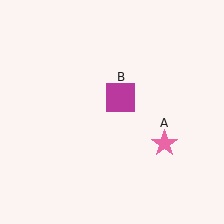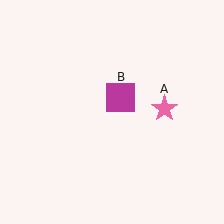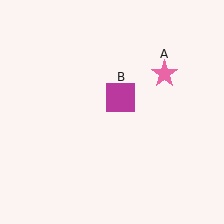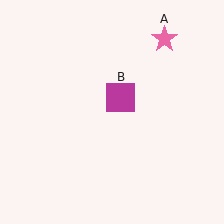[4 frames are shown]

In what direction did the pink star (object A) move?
The pink star (object A) moved up.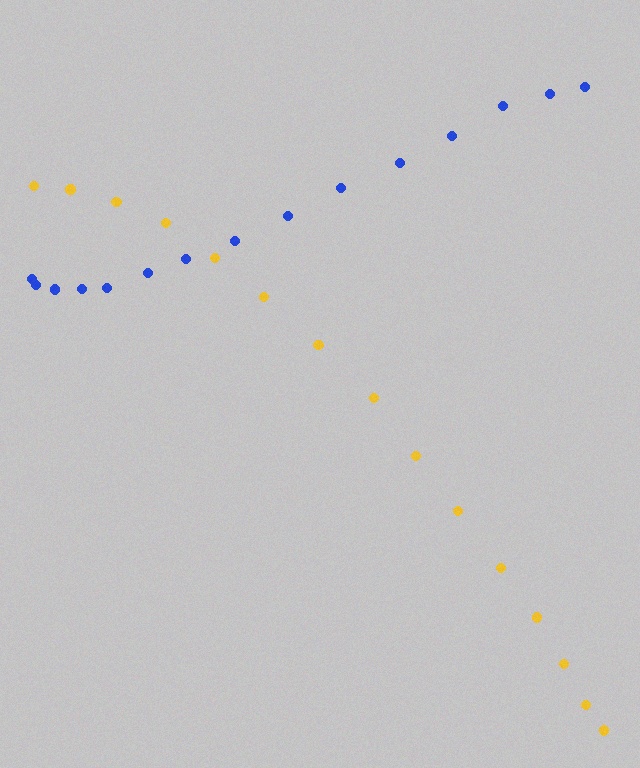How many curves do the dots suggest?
There are 2 distinct paths.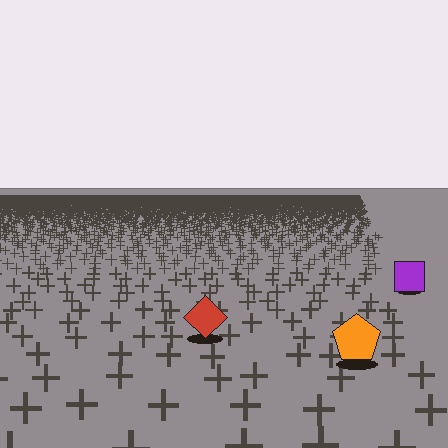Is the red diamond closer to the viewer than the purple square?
Yes. The red diamond is closer — you can tell from the texture gradient: the ground texture is coarser near it.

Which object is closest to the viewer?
The orange pentagon is closest. The texture marks near it are larger and more spread out.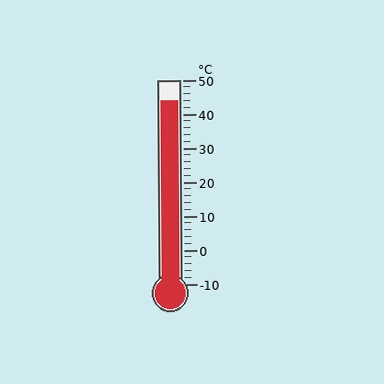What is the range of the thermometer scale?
The thermometer scale ranges from -10°C to 50°C.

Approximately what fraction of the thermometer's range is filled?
The thermometer is filled to approximately 90% of its range.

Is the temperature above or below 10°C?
The temperature is above 10°C.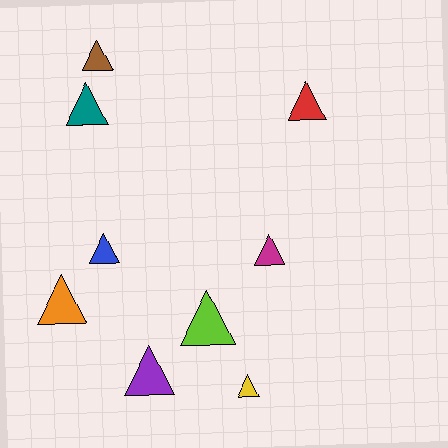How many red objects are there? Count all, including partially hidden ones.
There is 1 red object.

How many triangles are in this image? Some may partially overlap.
There are 9 triangles.